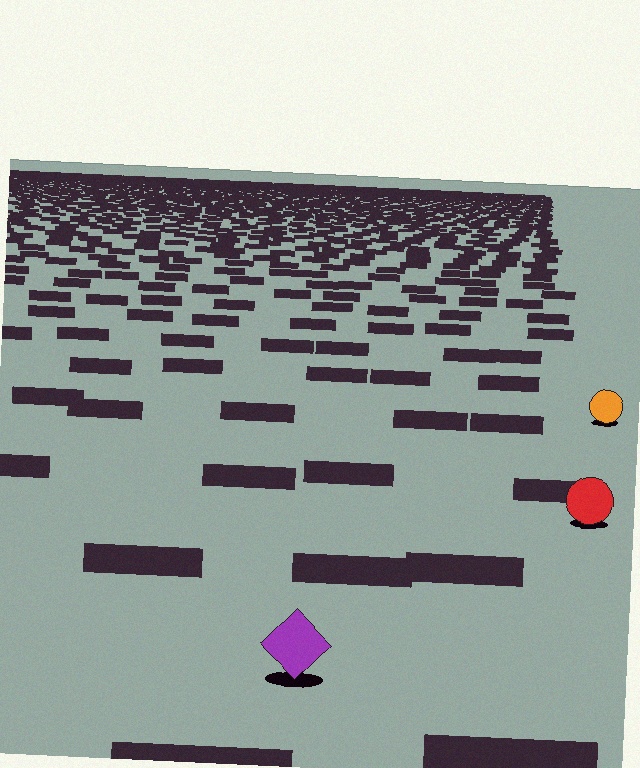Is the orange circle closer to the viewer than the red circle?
No. The red circle is closer — you can tell from the texture gradient: the ground texture is coarser near it.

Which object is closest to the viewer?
The purple diamond is closest. The texture marks near it are larger and more spread out.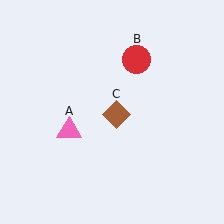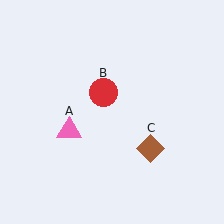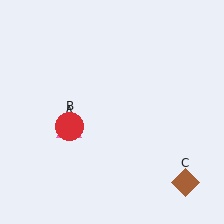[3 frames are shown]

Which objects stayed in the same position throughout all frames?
Pink triangle (object A) remained stationary.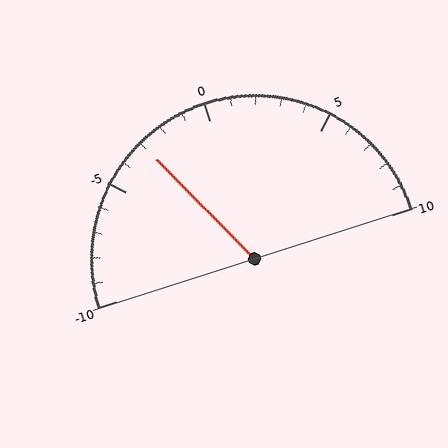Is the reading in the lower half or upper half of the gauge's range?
The reading is in the lower half of the range (-10 to 10).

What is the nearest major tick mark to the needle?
The nearest major tick mark is -5.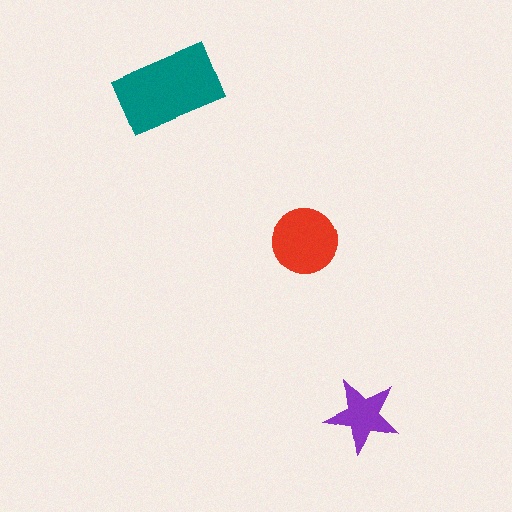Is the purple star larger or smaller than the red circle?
Smaller.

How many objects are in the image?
There are 3 objects in the image.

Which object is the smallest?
The purple star.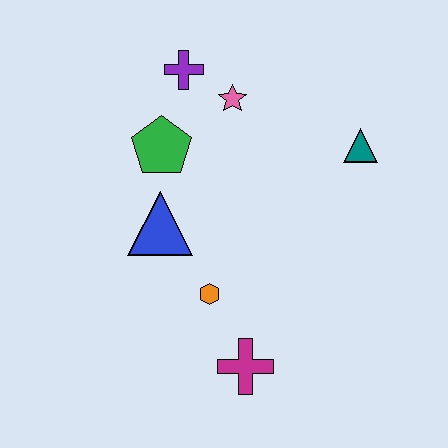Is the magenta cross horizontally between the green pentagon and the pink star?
No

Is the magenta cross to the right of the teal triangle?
No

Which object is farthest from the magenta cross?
The purple cross is farthest from the magenta cross.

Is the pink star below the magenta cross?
No